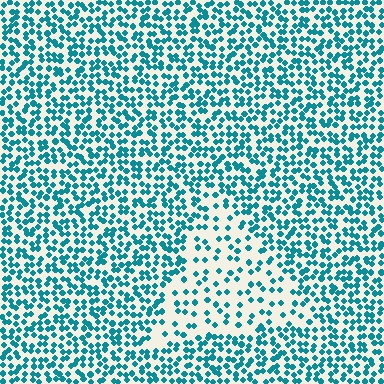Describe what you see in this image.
The image contains small teal elements arranged at two different densities. A triangle-shaped region is visible where the elements are less densely packed than the surrounding area.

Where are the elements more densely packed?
The elements are more densely packed outside the triangle boundary.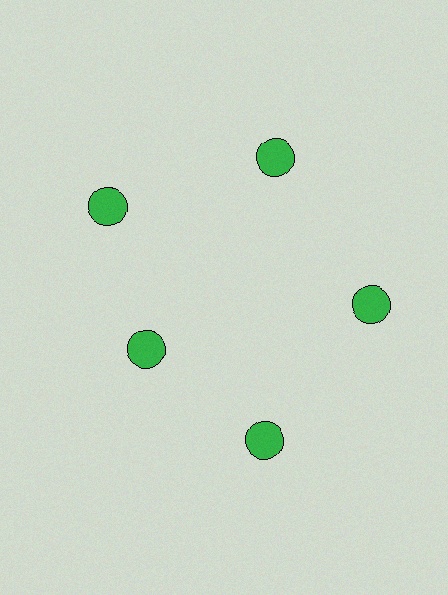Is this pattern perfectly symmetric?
No. The 5 green circles are arranged in a ring, but one element near the 8 o'clock position is pulled inward toward the center, breaking the 5-fold rotational symmetry.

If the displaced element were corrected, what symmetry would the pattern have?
It would have 5-fold rotational symmetry — the pattern would map onto itself every 72 degrees.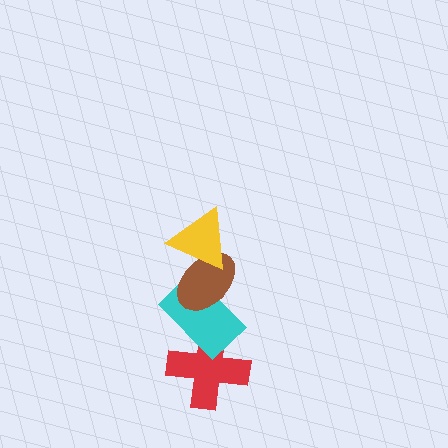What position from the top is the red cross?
The red cross is 4th from the top.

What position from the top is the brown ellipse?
The brown ellipse is 2nd from the top.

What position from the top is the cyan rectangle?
The cyan rectangle is 3rd from the top.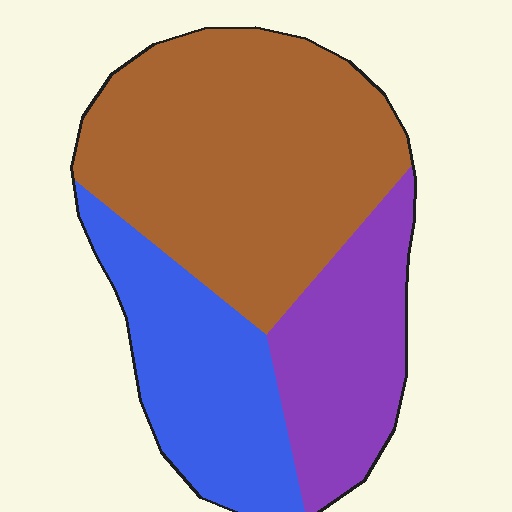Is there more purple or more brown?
Brown.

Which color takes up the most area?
Brown, at roughly 50%.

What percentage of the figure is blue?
Blue covers 26% of the figure.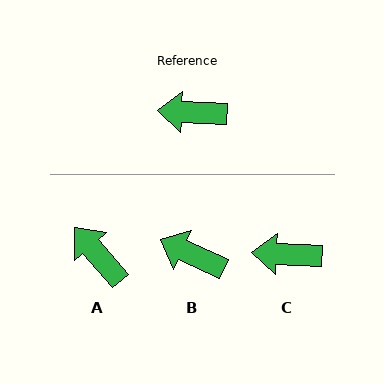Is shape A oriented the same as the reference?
No, it is off by about 47 degrees.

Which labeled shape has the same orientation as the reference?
C.